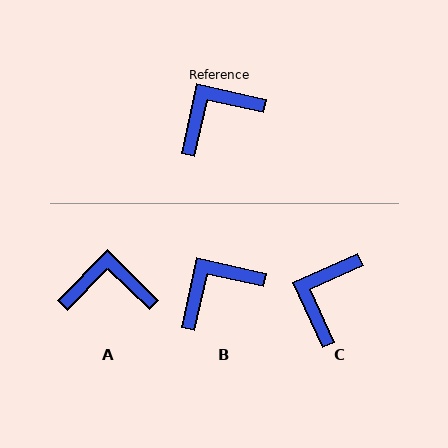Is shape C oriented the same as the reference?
No, it is off by about 37 degrees.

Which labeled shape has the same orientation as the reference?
B.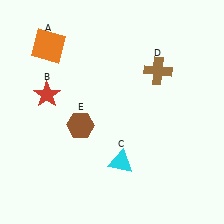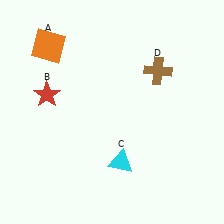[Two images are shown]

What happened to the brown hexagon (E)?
The brown hexagon (E) was removed in Image 2. It was in the bottom-left area of Image 1.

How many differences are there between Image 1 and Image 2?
There is 1 difference between the two images.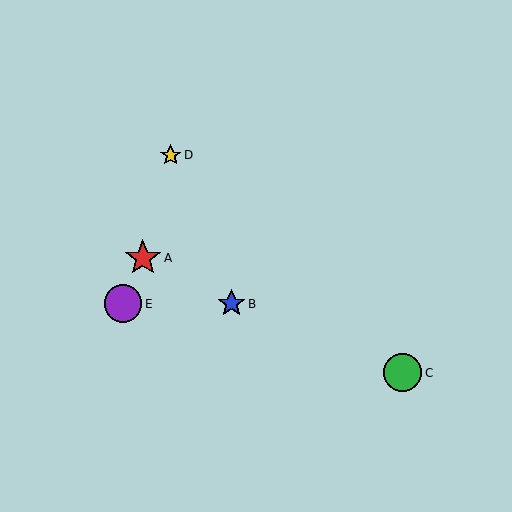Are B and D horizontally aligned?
No, B is at y≈304 and D is at y≈155.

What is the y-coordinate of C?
Object C is at y≈373.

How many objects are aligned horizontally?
2 objects (B, E) are aligned horizontally.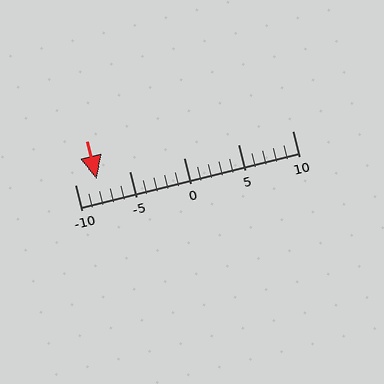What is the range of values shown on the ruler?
The ruler shows values from -10 to 10.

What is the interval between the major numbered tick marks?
The major tick marks are spaced 5 units apart.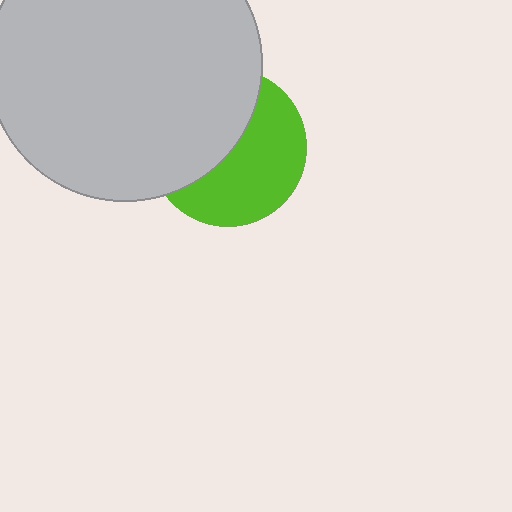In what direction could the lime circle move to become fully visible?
The lime circle could move right. That would shift it out from behind the light gray circle entirely.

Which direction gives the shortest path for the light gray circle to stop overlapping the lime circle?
Moving left gives the shortest separation.